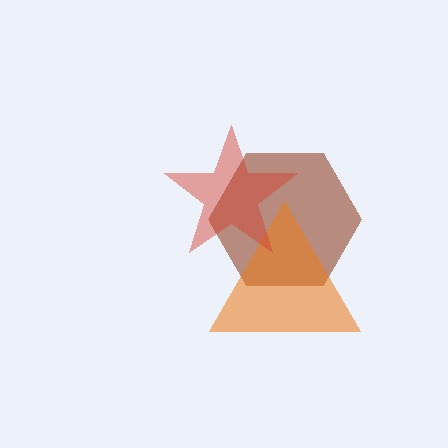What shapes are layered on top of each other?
The layered shapes are: a brown hexagon, an orange triangle, a red star.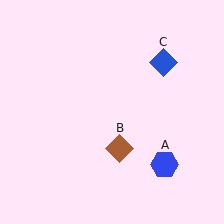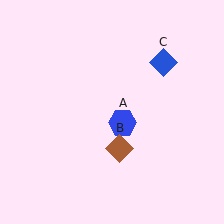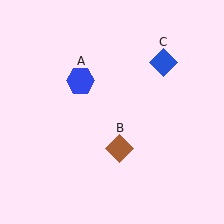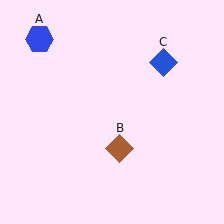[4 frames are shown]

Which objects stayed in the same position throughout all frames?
Brown diamond (object B) and blue diamond (object C) remained stationary.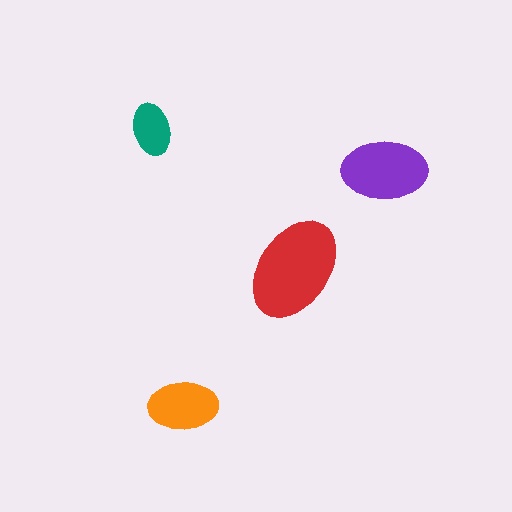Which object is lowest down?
The orange ellipse is bottommost.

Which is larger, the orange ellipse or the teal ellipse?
The orange one.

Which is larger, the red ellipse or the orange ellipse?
The red one.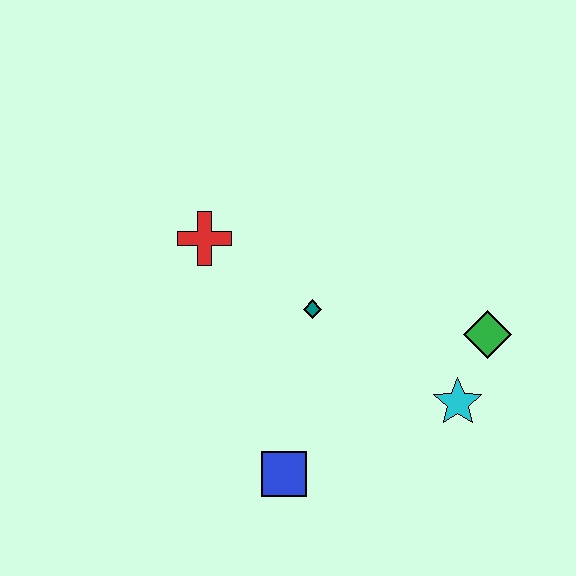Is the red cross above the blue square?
Yes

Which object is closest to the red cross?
The teal diamond is closest to the red cross.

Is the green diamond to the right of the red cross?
Yes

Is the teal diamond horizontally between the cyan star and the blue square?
Yes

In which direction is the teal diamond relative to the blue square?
The teal diamond is above the blue square.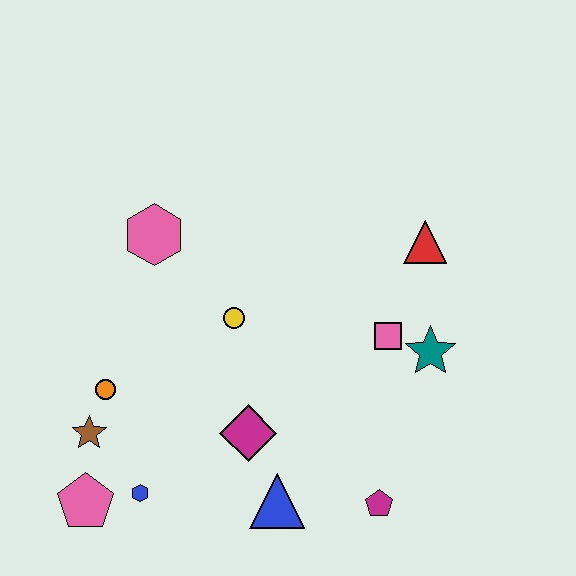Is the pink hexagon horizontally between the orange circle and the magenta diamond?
Yes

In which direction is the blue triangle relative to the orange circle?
The blue triangle is to the right of the orange circle.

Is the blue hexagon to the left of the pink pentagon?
No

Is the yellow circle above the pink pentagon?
Yes